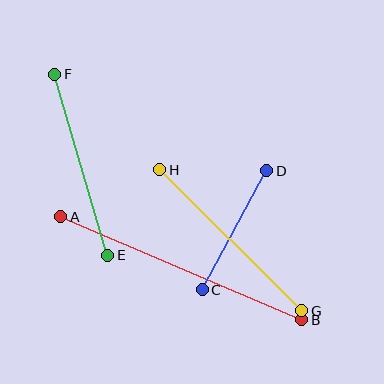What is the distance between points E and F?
The distance is approximately 189 pixels.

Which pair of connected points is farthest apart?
Points A and B are farthest apart.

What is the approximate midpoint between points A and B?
The midpoint is at approximately (181, 268) pixels.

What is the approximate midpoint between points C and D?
The midpoint is at approximately (235, 230) pixels.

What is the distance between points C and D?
The distance is approximately 135 pixels.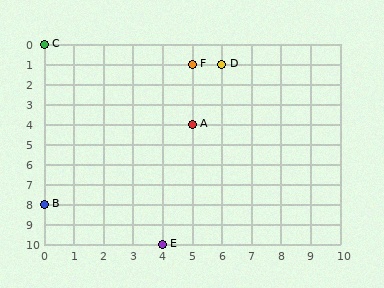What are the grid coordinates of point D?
Point D is at grid coordinates (6, 1).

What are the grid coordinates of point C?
Point C is at grid coordinates (0, 0).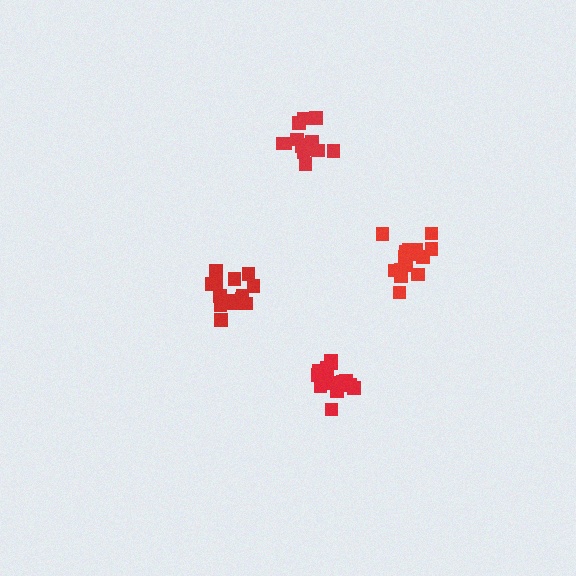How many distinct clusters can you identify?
There are 4 distinct clusters.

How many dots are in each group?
Group 1: 16 dots, Group 2: 16 dots, Group 3: 16 dots, Group 4: 16 dots (64 total).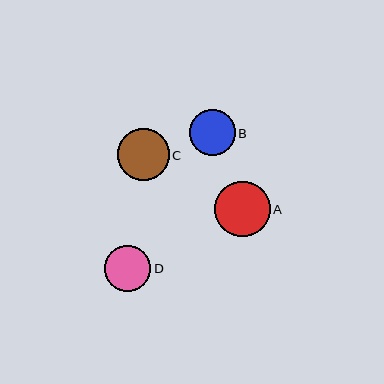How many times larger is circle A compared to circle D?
Circle A is approximately 1.2 times the size of circle D.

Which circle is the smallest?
Circle B is the smallest with a size of approximately 46 pixels.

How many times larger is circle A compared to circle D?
Circle A is approximately 1.2 times the size of circle D.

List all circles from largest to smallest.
From largest to smallest: A, C, D, B.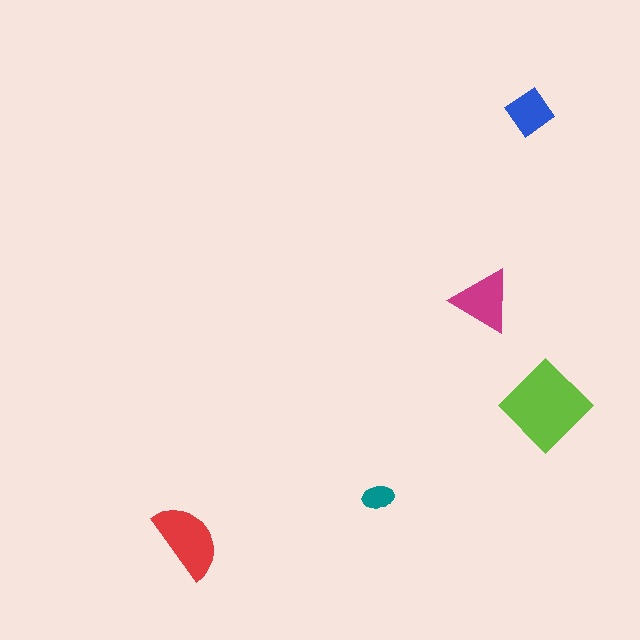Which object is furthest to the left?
The red semicircle is leftmost.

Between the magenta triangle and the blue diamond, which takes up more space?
The magenta triangle.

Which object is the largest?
The lime diamond.